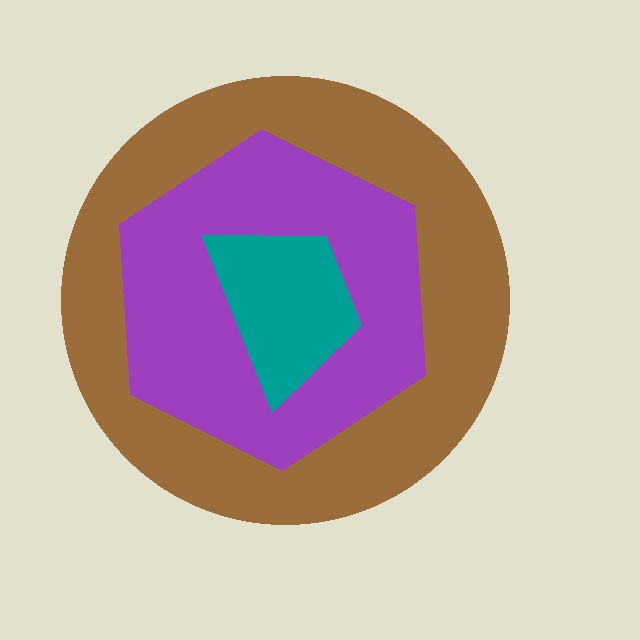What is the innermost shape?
The teal trapezoid.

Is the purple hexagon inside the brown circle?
Yes.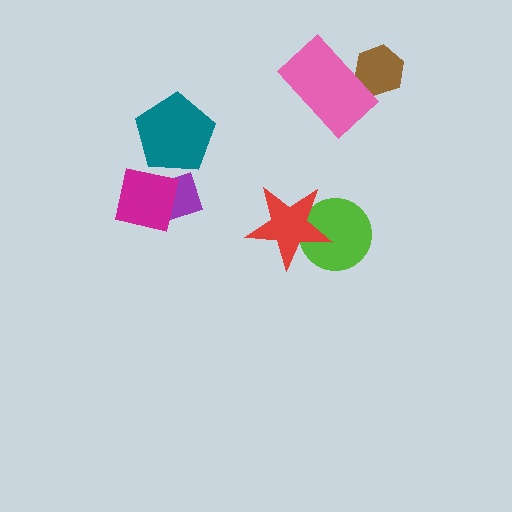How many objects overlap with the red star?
1 object overlaps with the red star.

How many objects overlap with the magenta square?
1 object overlaps with the magenta square.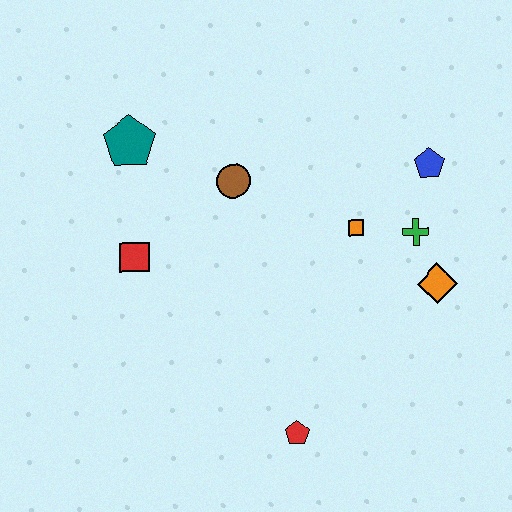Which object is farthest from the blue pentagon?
The red square is farthest from the blue pentagon.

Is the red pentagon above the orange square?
No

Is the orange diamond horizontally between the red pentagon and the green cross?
No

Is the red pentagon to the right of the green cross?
No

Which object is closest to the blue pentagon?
The green cross is closest to the blue pentagon.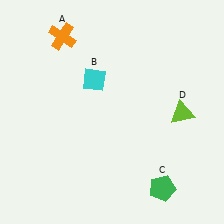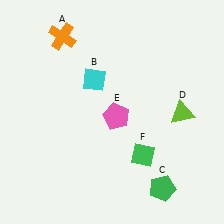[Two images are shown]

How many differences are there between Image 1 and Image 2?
There are 2 differences between the two images.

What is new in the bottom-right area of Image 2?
A green diamond (F) was added in the bottom-right area of Image 2.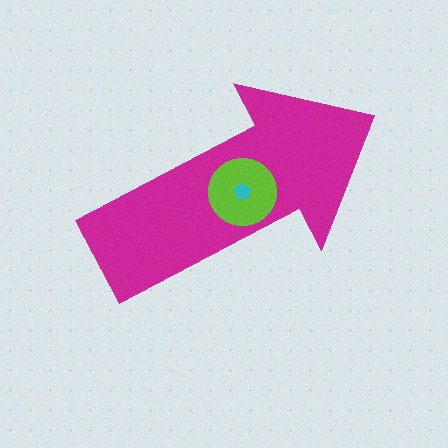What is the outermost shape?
The magenta arrow.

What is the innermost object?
The cyan pentagon.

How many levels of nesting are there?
3.